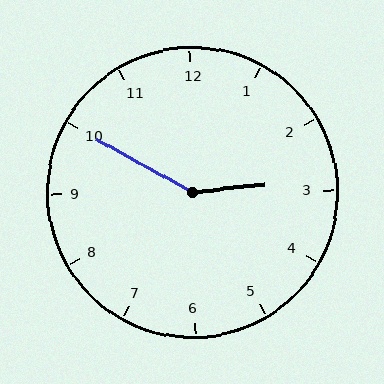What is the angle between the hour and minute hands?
Approximately 145 degrees.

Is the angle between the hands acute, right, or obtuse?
It is obtuse.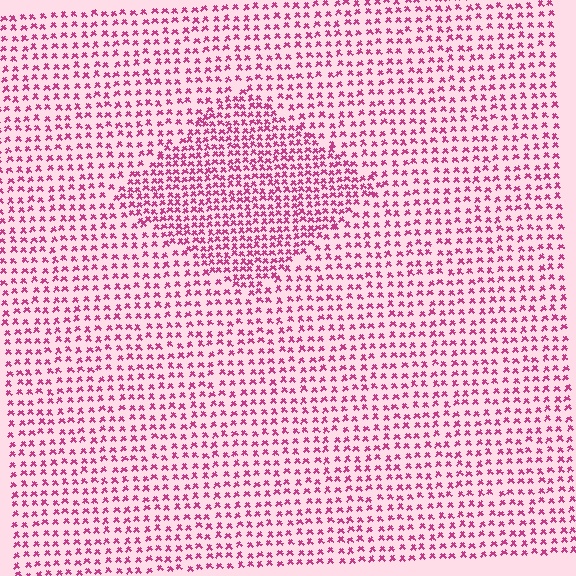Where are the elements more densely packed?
The elements are more densely packed inside the diamond boundary.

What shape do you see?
I see a diamond.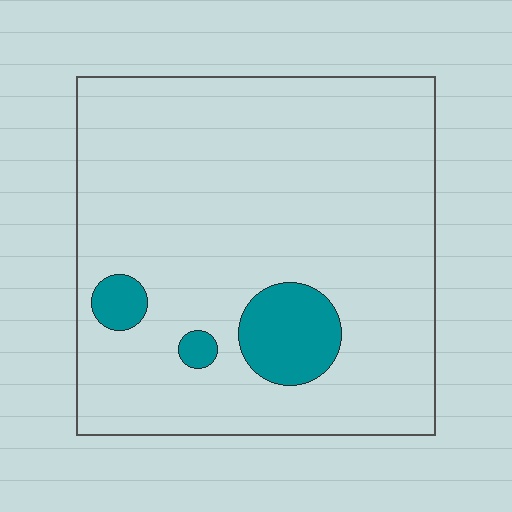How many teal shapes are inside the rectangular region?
3.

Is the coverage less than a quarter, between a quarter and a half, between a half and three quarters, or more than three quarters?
Less than a quarter.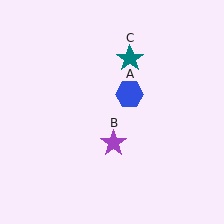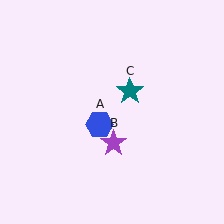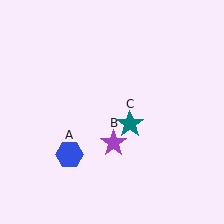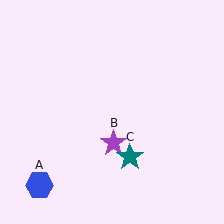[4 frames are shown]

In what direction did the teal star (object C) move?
The teal star (object C) moved down.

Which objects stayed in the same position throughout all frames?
Purple star (object B) remained stationary.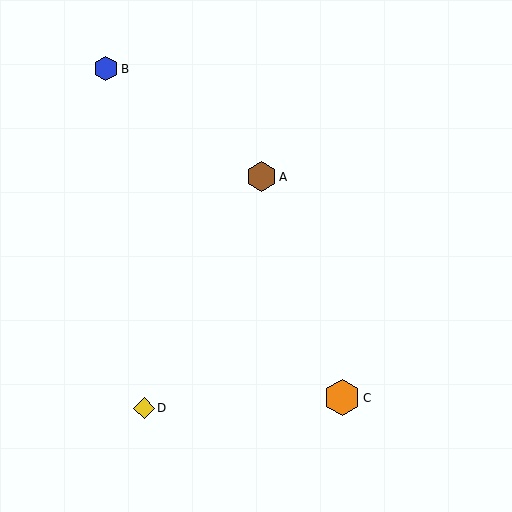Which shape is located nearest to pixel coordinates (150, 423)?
The yellow diamond (labeled D) at (144, 408) is nearest to that location.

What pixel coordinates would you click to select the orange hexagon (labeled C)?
Click at (342, 398) to select the orange hexagon C.